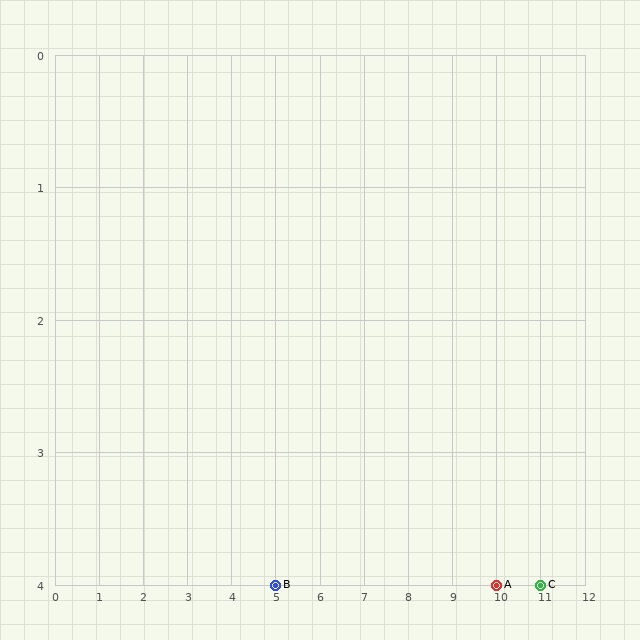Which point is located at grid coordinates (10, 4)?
Point A is at (10, 4).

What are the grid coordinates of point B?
Point B is at grid coordinates (5, 4).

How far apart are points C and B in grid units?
Points C and B are 6 columns apart.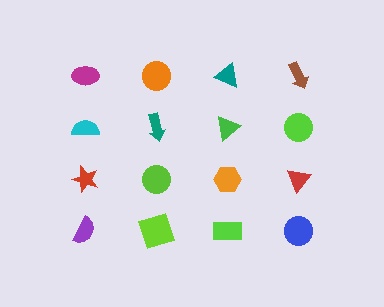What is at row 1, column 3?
A teal triangle.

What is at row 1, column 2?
An orange circle.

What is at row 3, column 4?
A red triangle.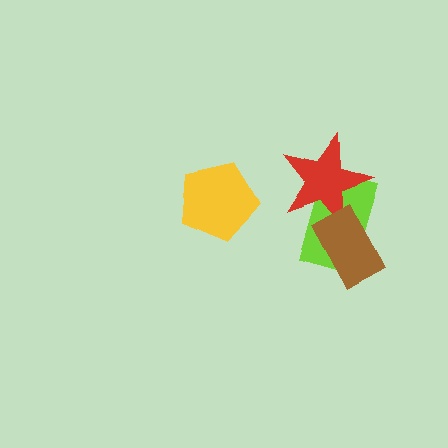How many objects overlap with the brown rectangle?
2 objects overlap with the brown rectangle.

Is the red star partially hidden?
Yes, it is partially covered by another shape.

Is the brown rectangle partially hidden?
No, no other shape covers it.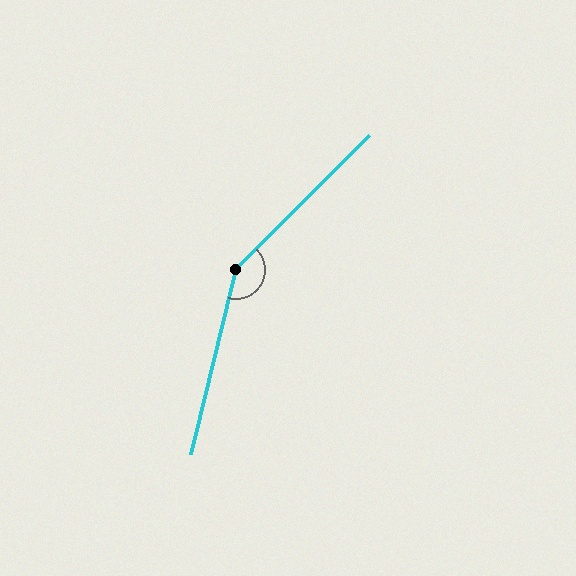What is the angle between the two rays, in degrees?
Approximately 149 degrees.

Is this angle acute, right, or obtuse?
It is obtuse.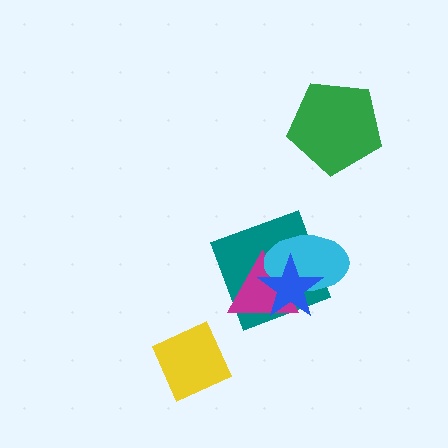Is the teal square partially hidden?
Yes, it is partially covered by another shape.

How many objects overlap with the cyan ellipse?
3 objects overlap with the cyan ellipse.